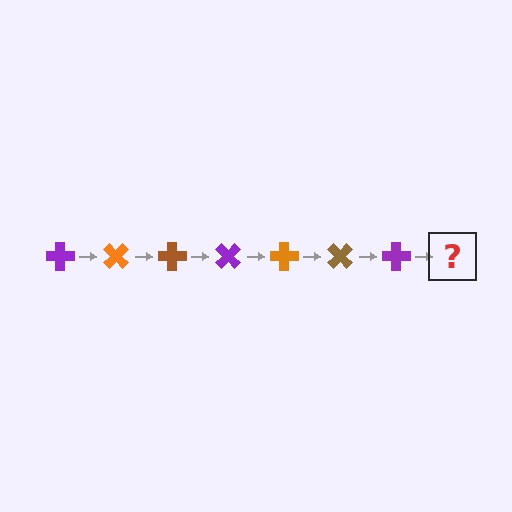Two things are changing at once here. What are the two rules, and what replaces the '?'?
The two rules are that it rotates 45 degrees each step and the color cycles through purple, orange, and brown. The '?' should be an orange cross, rotated 315 degrees from the start.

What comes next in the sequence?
The next element should be an orange cross, rotated 315 degrees from the start.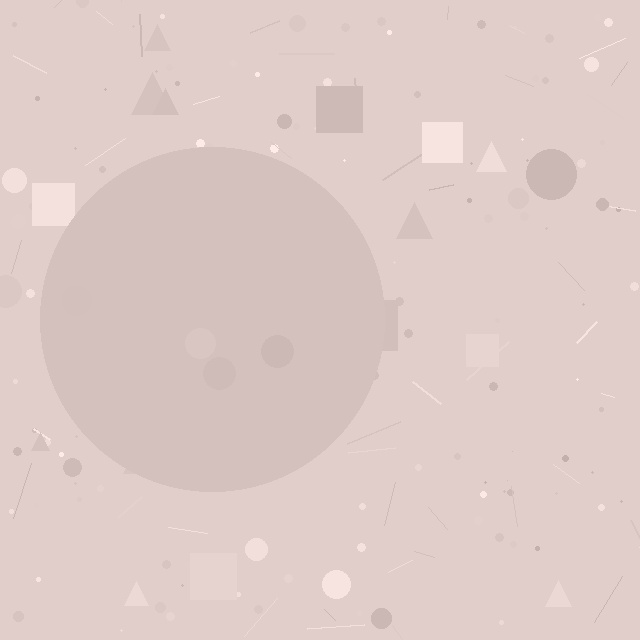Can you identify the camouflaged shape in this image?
The camouflaged shape is a circle.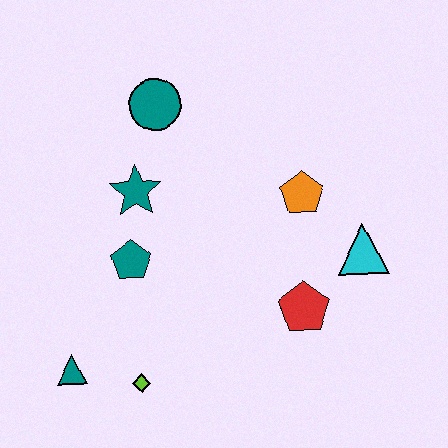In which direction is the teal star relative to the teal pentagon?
The teal star is above the teal pentagon.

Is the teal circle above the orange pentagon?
Yes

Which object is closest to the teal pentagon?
The teal star is closest to the teal pentagon.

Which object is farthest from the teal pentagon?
The cyan triangle is farthest from the teal pentagon.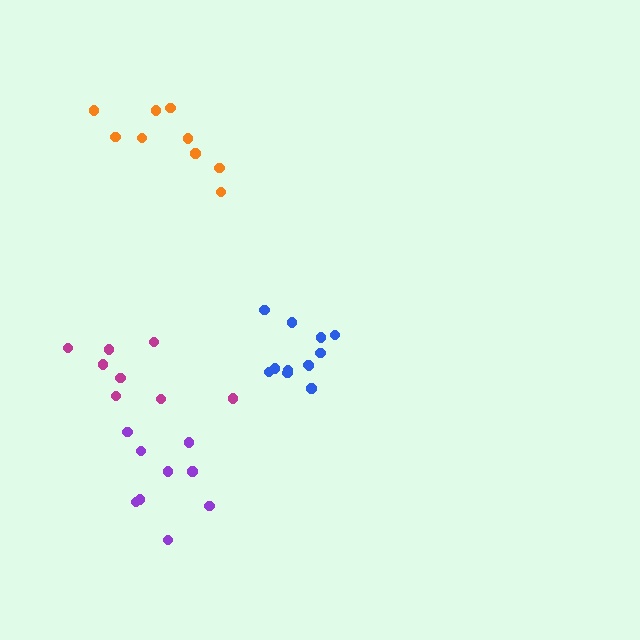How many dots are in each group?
Group 1: 12 dots, Group 2: 8 dots, Group 3: 9 dots, Group 4: 10 dots (39 total).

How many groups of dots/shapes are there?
There are 4 groups.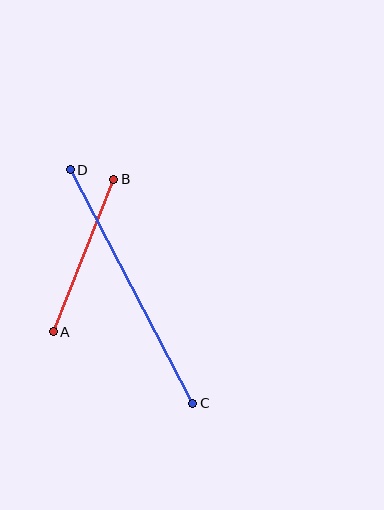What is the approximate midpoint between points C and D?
The midpoint is at approximately (132, 287) pixels.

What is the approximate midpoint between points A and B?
The midpoint is at approximately (84, 256) pixels.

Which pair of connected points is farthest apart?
Points C and D are farthest apart.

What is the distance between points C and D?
The distance is approximately 264 pixels.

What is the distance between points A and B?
The distance is approximately 164 pixels.